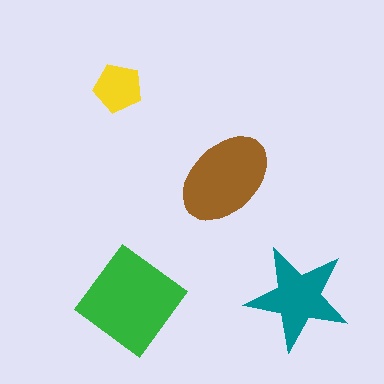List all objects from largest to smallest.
The green diamond, the brown ellipse, the teal star, the yellow pentagon.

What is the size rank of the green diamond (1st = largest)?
1st.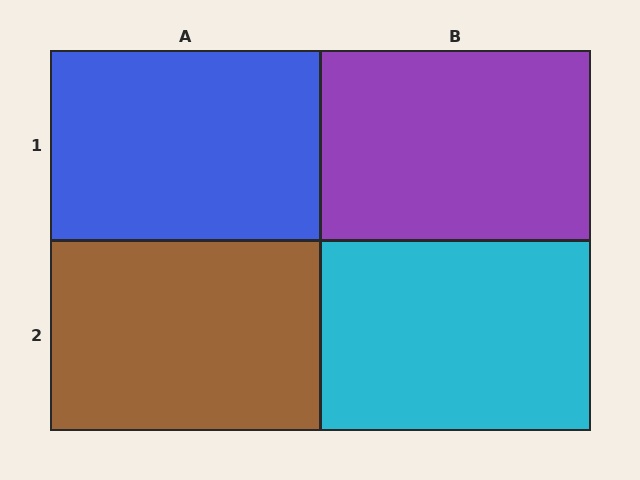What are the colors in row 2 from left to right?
Brown, cyan.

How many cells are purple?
1 cell is purple.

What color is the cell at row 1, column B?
Purple.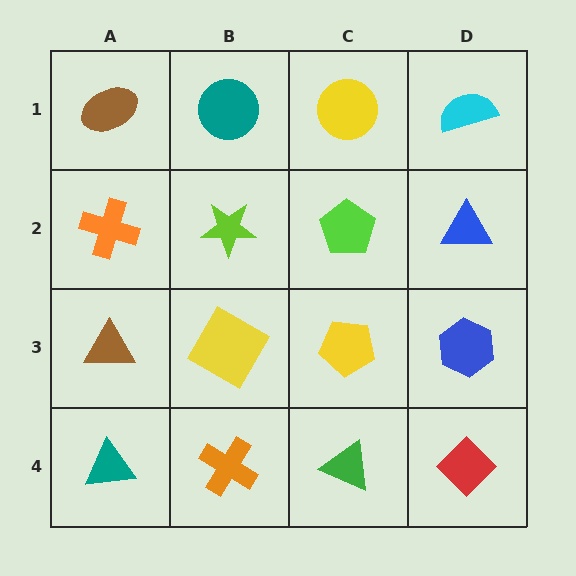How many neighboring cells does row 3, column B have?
4.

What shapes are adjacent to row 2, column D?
A cyan semicircle (row 1, column D), a blue hexagon (row 3, column D), a lime pentagon (row 2, column C).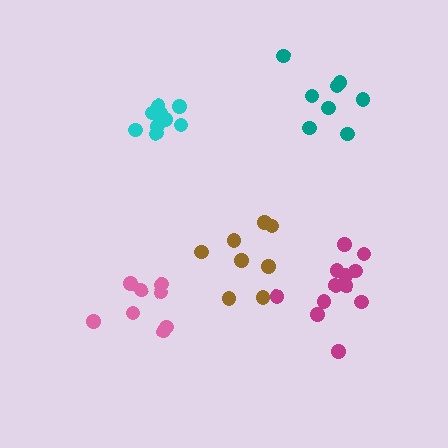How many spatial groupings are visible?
There are 5 spatial groupings.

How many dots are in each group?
Group 1: 8 dots, Group 2: 8 dots, Group 3: 10 dots, Group 4: 8 dots, Group 5: 12 dots (46 total).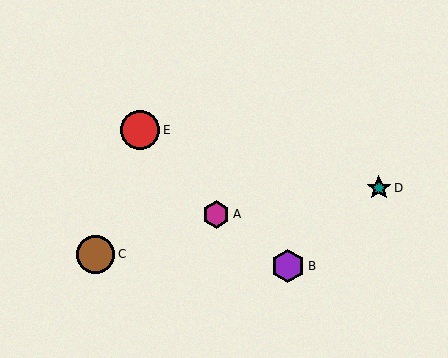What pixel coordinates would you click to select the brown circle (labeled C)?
Click at (96, 254) to select the brown circle C.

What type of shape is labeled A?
Shape A is a magenta hexagon.